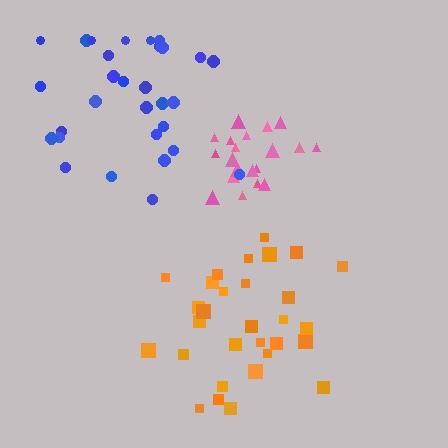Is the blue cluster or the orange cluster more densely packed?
Orange.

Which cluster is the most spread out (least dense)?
Blue.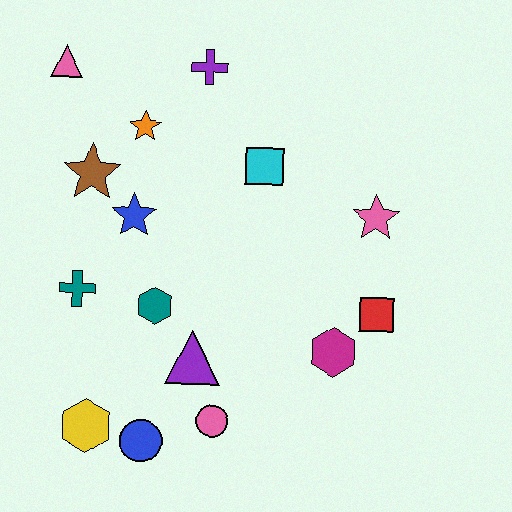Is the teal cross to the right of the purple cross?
No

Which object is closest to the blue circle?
The yellow hexagon is closest to the blue circle.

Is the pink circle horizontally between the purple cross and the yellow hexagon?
No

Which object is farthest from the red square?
The pink triangle is farthest from the red square.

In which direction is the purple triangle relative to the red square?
The purple triangle is to the left of the red square.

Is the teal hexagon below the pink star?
Yes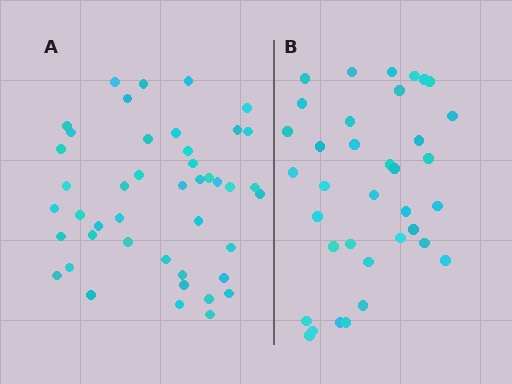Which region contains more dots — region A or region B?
Region A (the left region) has more dots.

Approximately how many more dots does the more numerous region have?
Region A has roughly 8 or so more dots than region B.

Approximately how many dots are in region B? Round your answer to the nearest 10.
About 40 dots. (The exact count is 36, which rounds to 40.)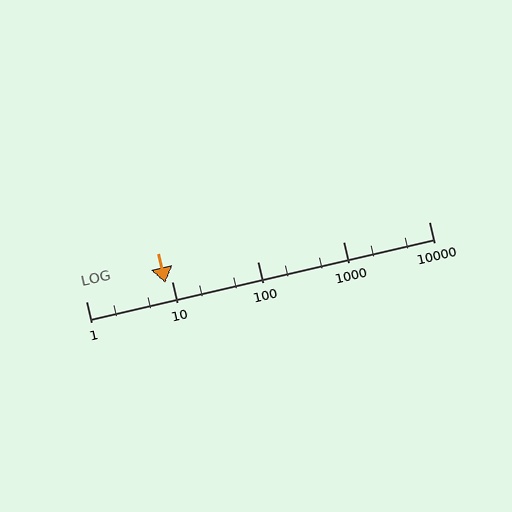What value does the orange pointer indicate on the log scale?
The pointer indicates approximately 8.4.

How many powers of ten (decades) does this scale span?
The scale spans 4 decades, from 1 to 10000.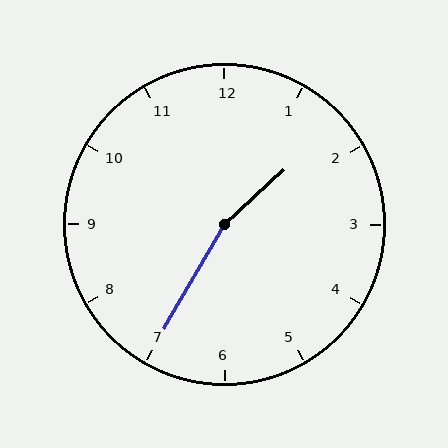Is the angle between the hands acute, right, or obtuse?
It is obtuse.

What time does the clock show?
1:35.